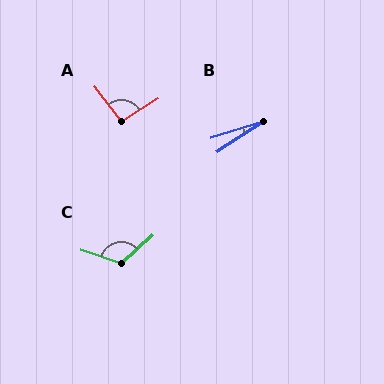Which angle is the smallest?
B, at approximately 16 degrees.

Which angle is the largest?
C, at approximately 120 degrees.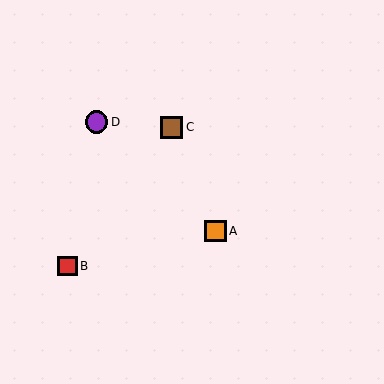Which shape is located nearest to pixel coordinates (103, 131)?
The purple circle (labeled D) at (97, 122) is nearest to that location.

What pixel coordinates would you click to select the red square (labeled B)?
Click at (68, 266) to select the red square B.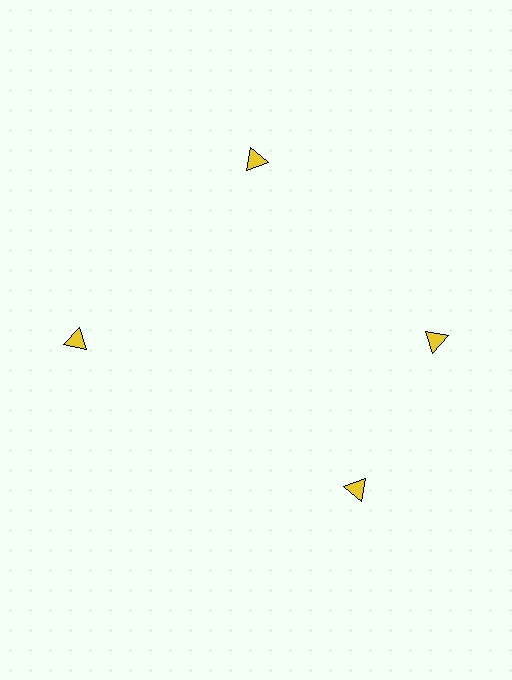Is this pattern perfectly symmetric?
No. The 4 yellow triangles are arranged in a ring, but one element near the 6 o'clock position is rotated out of alignment along the ring, breaking the 4-fold rotational symmetry.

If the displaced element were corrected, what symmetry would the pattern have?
It would have 4-fold rotational symmetry — the pattern would map onto itself every 90 degrees.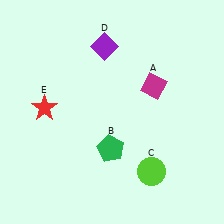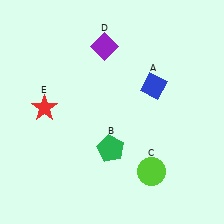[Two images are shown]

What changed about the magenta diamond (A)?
In Image 1, A is magenta. In Image 2, it changed to blue.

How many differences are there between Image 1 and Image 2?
There is 1 difference between the two images.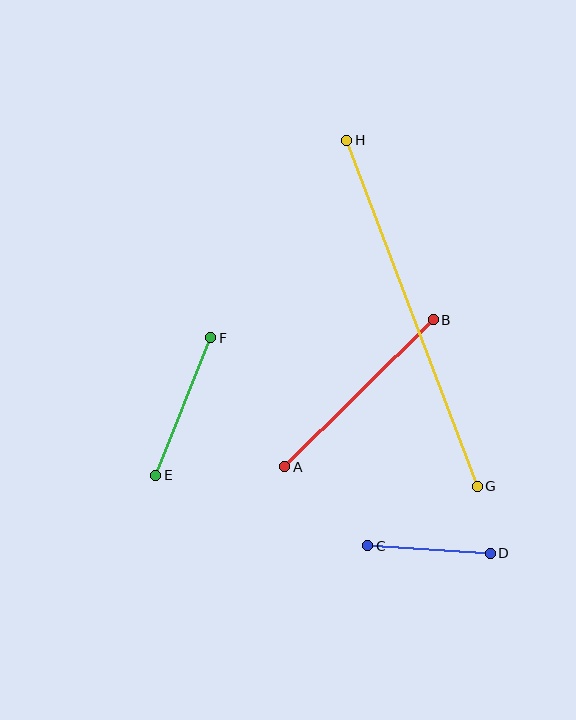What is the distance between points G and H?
The distance is approximately 370 pixels.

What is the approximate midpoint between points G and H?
The midpoint is at approximately (412, 313) pixels.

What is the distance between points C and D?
The distance is approximately 123 pixels.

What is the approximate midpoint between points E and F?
The midpoint is at approximately (183, 406) pixels.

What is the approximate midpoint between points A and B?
The midpoint is at approximately (359, 393) pixels.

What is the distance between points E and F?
The distance is approximately 148 pixels.